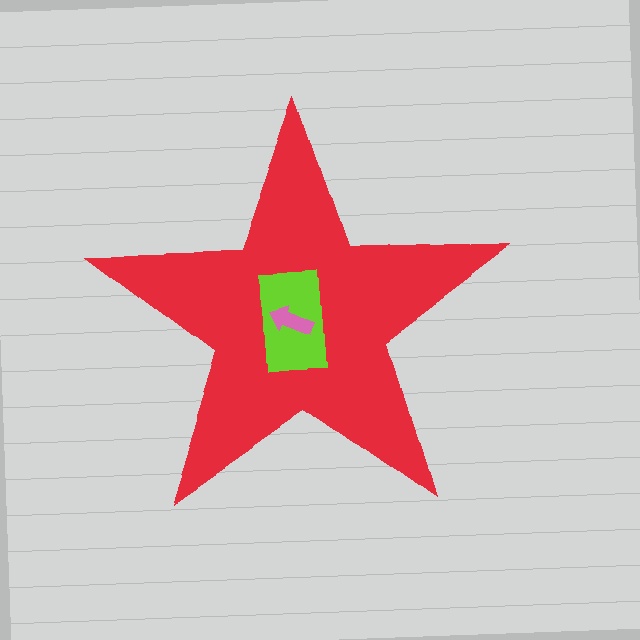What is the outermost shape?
The red star.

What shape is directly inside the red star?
The lime rectangle.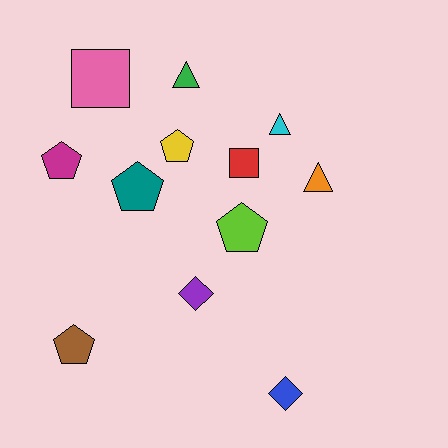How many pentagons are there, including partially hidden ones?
There are 5 pentagons.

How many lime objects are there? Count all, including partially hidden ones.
There is 1 lime object.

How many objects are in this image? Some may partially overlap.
There are 12 objects.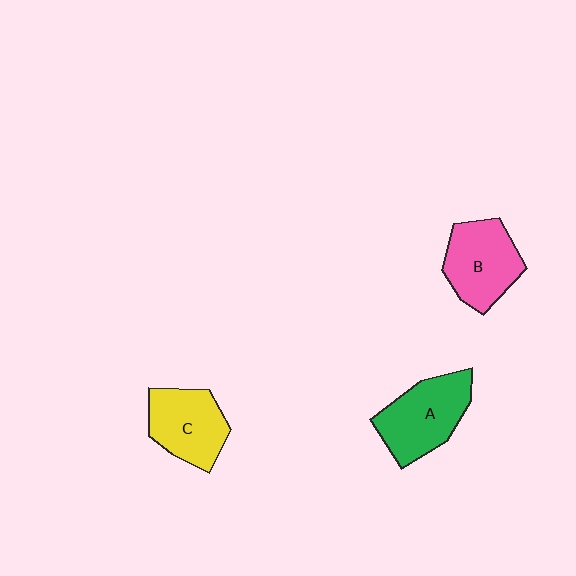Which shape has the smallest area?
Shape C (yellow).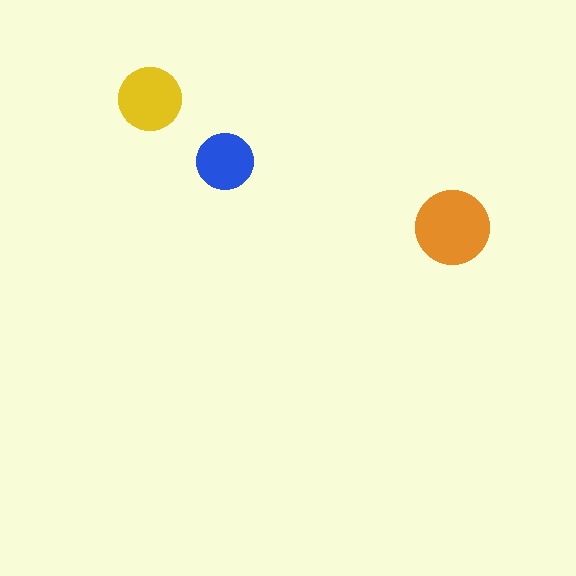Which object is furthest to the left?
The yellow circle is leftmost.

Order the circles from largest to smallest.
the orange one, the yellow one, the blue one.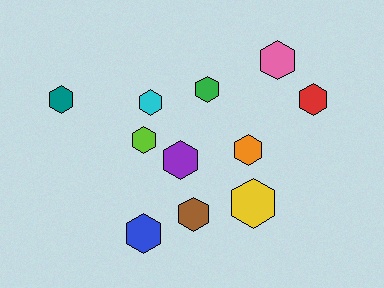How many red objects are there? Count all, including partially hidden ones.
There is 1 red object.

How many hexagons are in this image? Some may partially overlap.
There are 11 hexagons.